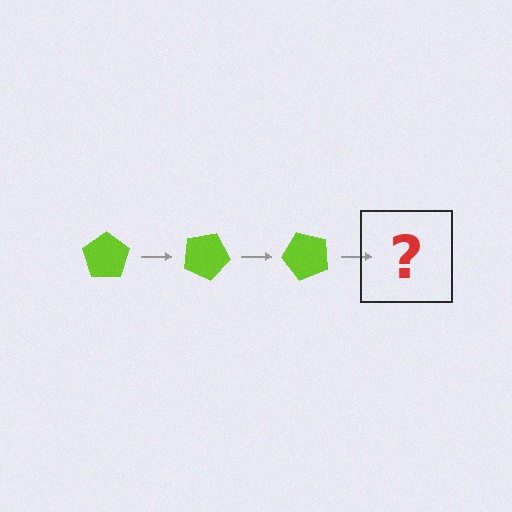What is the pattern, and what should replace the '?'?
The pattern is that the pentagon rotates 25 degrees each step. The '?' should be a lime pentagon rotated 75 degrees.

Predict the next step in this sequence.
The next step is a lime pentagon rotated 75 degrees.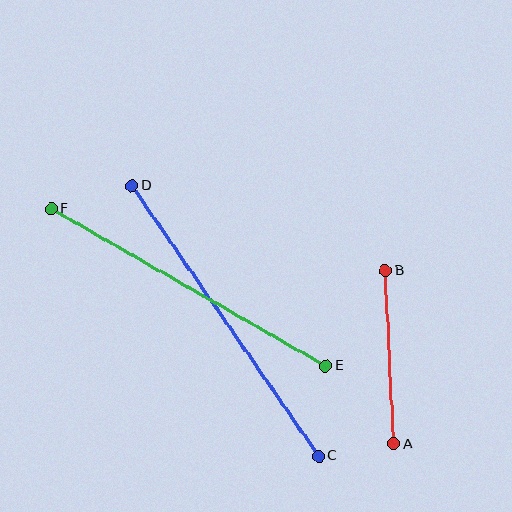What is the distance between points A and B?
The distance is approximately 173 pixels.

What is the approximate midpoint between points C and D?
The midpoint is at approximately (225, 321) pixels.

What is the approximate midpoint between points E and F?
The midpoint is at approximately (189, 287) pixels.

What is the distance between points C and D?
The distance is approximately 328 pixels.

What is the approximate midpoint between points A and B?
The midpoint is at approximately (389, 357) pixels.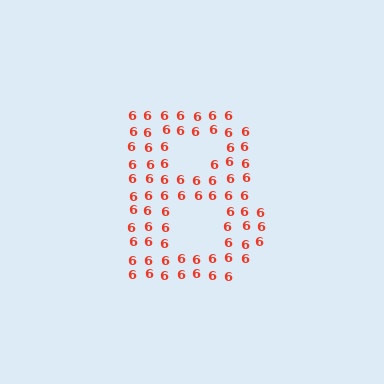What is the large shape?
The large shape is the letter B.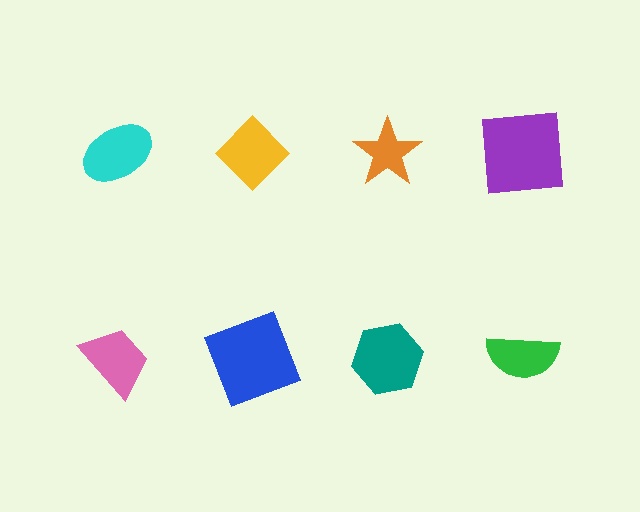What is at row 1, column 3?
An orange star.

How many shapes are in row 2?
4 shapes.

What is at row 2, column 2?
A blue square.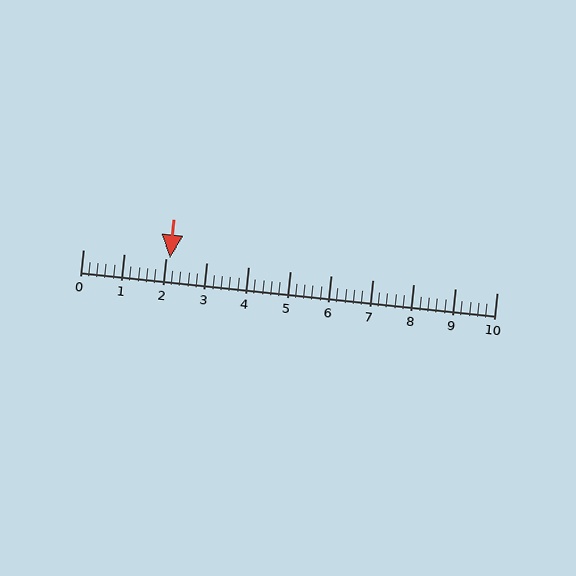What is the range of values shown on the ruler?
The ruler shows values from 0 to 10.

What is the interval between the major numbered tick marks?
The major tick marks are spaced 1 units apart.